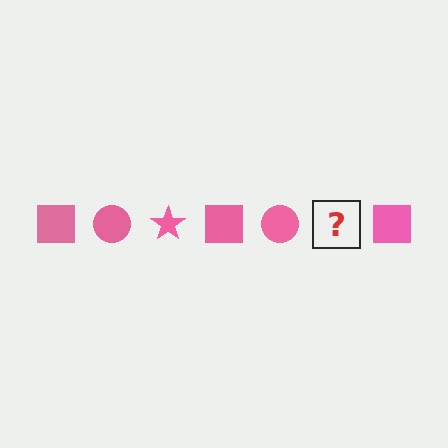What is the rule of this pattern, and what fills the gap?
The rule is that the pattern cycles through square, circle, star shapes in pink. The gap should be filled with a pink star.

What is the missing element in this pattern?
The missing element is a pink star.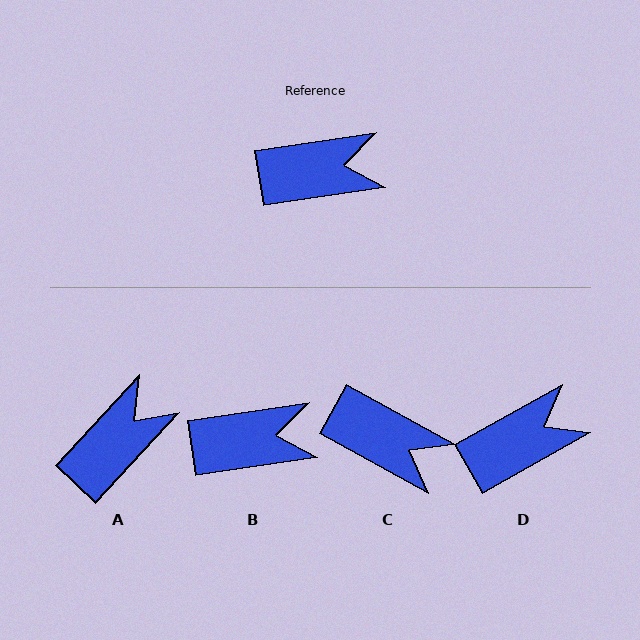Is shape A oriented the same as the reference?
No, it is off by about 39 degrees.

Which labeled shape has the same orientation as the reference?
B.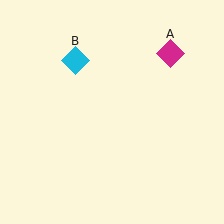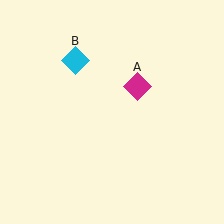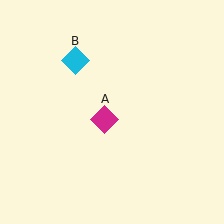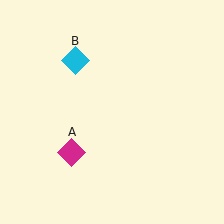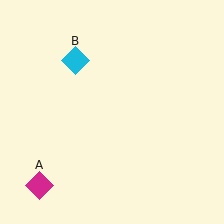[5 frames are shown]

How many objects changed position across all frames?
1 object changed position: magenta diamond (object A).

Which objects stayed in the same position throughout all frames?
Cyan diamond (object B) remained stationary.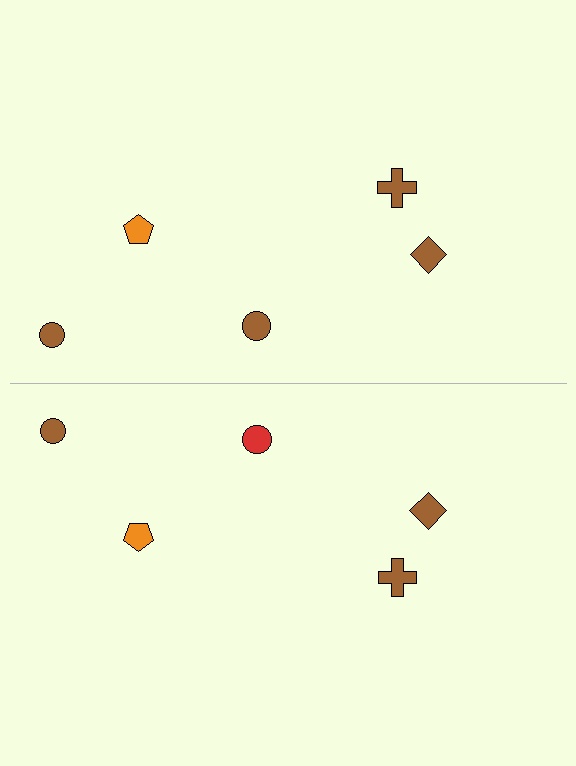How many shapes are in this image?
There are 10 shapes in this image.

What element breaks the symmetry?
The red circle on the bottom side breaks the symmetry — its mirror counterpart is brown.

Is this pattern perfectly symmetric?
No, the pattern is not perfectly symmetric. The red circle on the bottom side breaks the symmetry — its mirror counterpart is brown.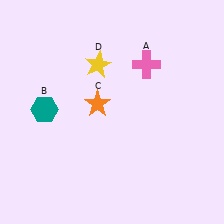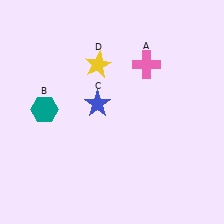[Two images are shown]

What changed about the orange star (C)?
In Image 1, C is orange. In Image 2, it changed to blue.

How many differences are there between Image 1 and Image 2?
There is 1 difference between the two images.